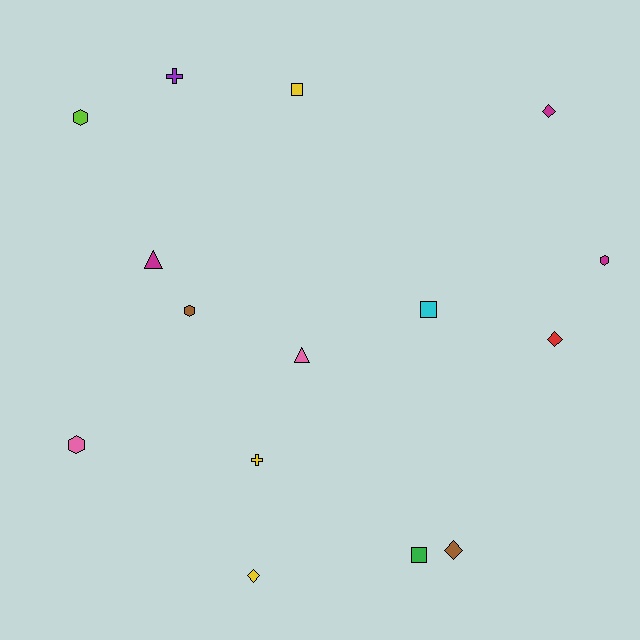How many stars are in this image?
There are no stars.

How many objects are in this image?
There are 15 objects.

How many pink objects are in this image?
There are 2 pink objects.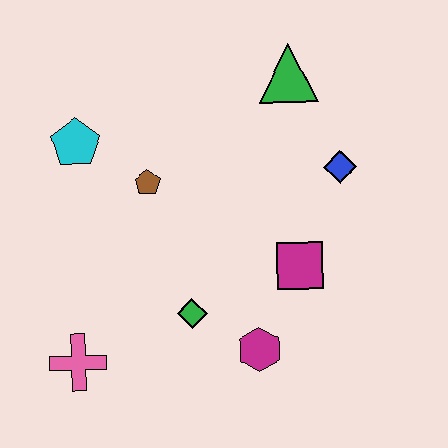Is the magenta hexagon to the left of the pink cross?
No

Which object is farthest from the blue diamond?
The pink cross is farthest from the blue diamond.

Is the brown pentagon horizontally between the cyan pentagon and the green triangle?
Yes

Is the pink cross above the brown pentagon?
No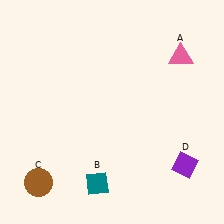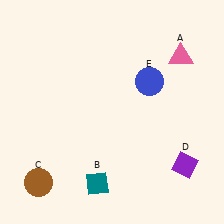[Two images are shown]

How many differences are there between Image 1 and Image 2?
There is 1 difference between the two images.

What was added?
A blue circle (E) was added in Image 2.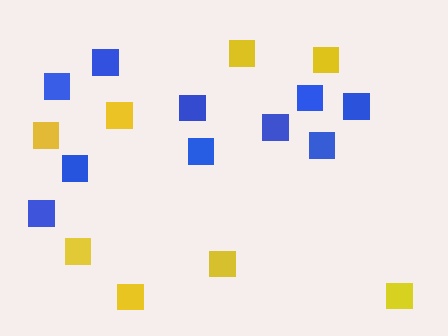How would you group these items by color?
There are 2 groups: one group of yellow squares (8) and one group of blue squares (10).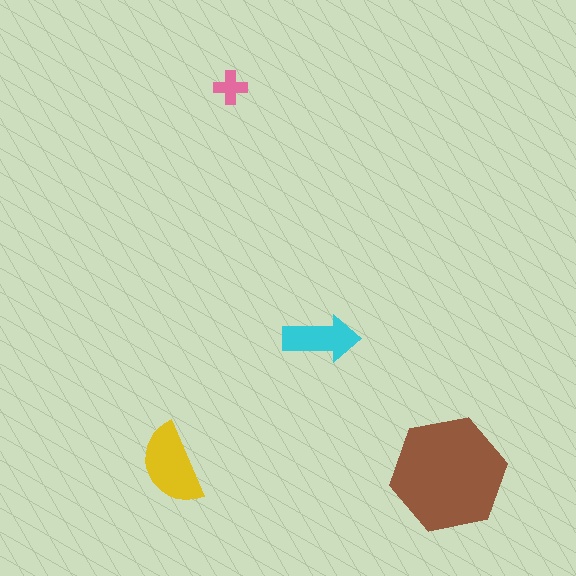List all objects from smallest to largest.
The pink cross, the cyan arrow, the yellow semicircle, the brown hexagon.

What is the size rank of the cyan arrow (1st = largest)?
3rd.